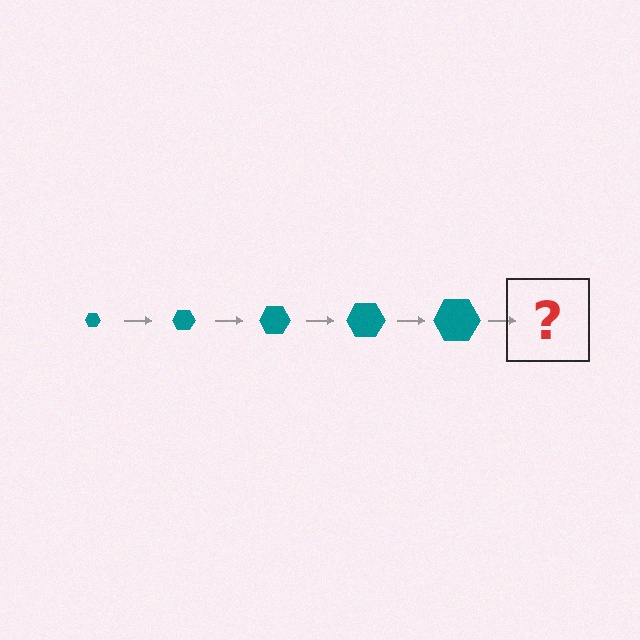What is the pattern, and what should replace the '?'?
The pattern is that the hexagon gets progressively larger each step. The '?' should be a teal hexagon, larger than the previous one.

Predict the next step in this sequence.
The next step is a teal hexagon, larger than the previous one.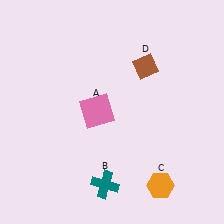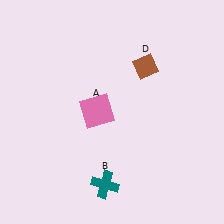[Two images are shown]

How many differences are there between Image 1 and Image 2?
There is 1 difference between the two images.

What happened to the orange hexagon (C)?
The orange hexagon (C) was removed in Image 2. It was in the bottom-right area of Image 1.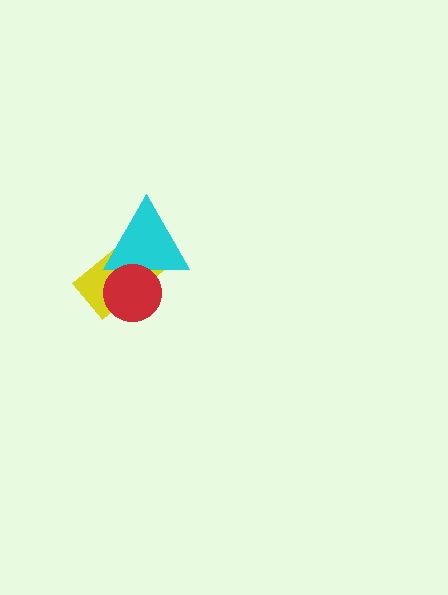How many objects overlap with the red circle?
2 objects overlap with the red circle.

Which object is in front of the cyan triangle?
The red circle is in front of the cyan triangle.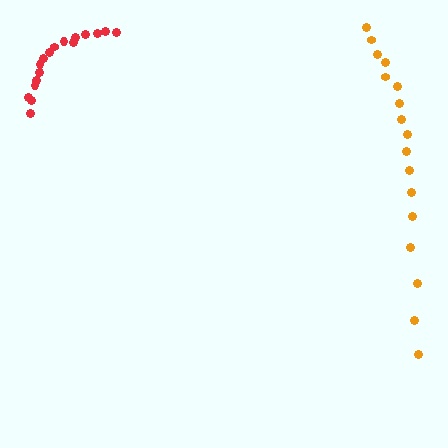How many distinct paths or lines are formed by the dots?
There are 2 distinct paths.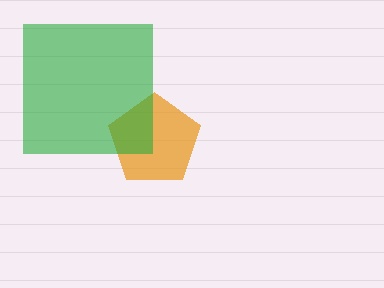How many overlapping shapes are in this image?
There are 2 overlapping shapes in the image.